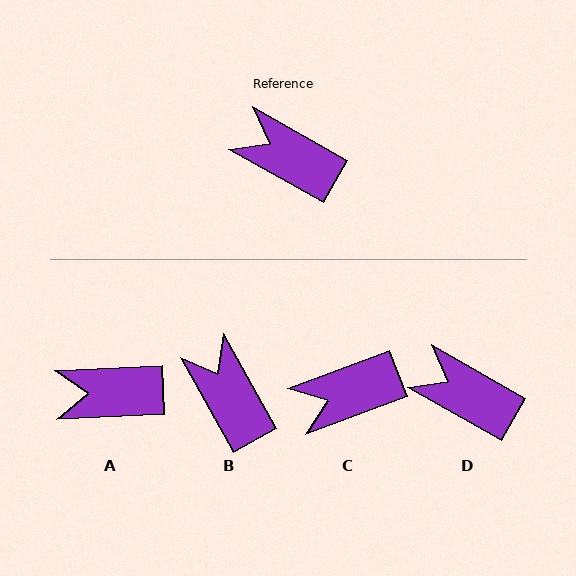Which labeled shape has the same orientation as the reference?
D.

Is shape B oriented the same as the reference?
No, it is off by about 31 degrees.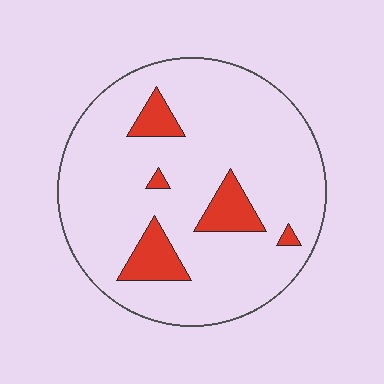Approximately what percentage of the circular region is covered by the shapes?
Approximately 10%.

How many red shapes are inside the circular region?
5.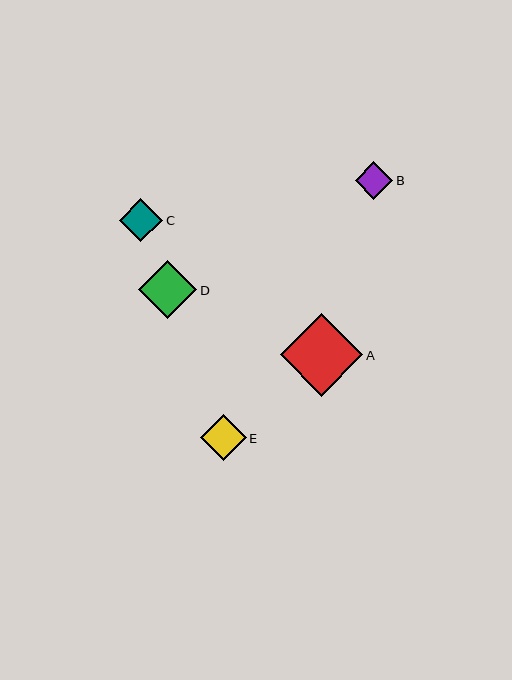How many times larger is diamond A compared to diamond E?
Diamond A is approximately 1.8 times the size of diamond E.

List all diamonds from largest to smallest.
From largest to smallest: A, D, E, C, B.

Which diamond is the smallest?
Diamond B is the smallest with a size of approximately 38 pixels.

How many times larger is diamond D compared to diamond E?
Diamond D is approximately 1.3 times the size of diamond E.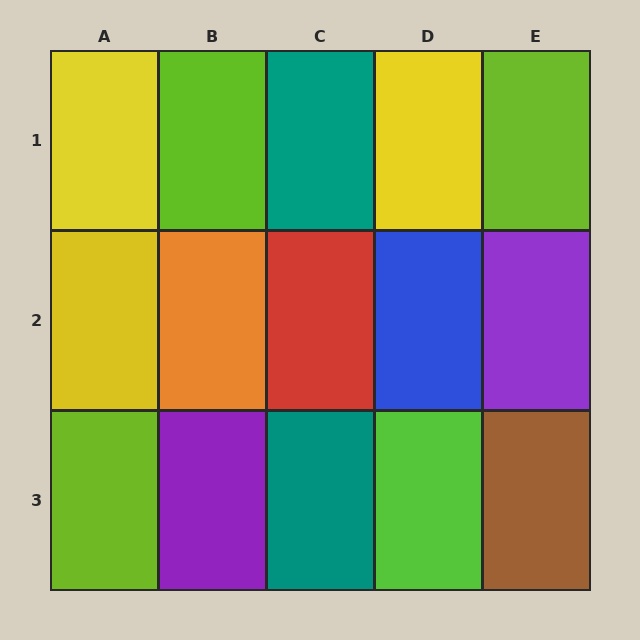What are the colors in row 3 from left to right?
Lime, purple, teal, lime, brown.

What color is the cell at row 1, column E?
Lime.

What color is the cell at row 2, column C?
Red.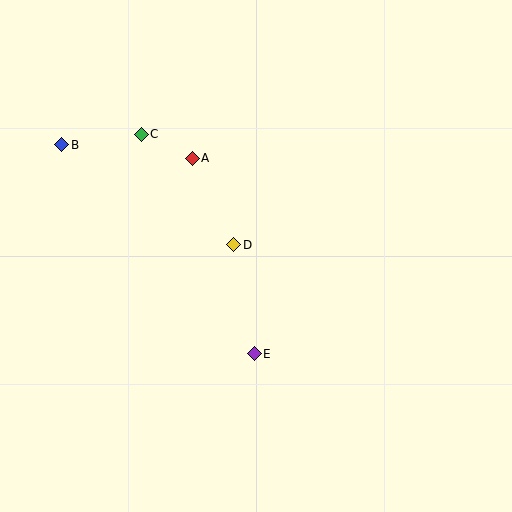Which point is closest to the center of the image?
Point D at (234, 245) is closest to the center.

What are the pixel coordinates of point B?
Point B is at (62, 145).